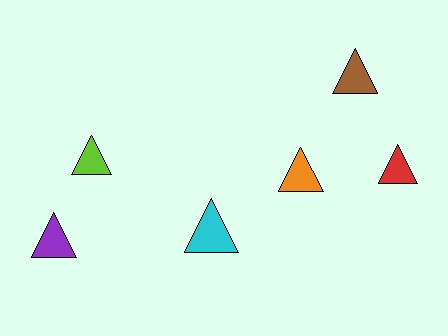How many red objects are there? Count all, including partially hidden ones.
There is 1 red object.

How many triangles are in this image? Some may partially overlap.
There are 6 triangles.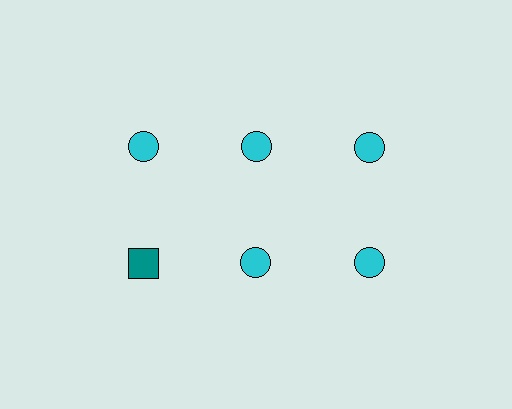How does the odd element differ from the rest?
It differs in both color (teal instead of cyan) and shape (square instead of circle).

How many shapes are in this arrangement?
There are 6 shapes arranged in a grid pattern.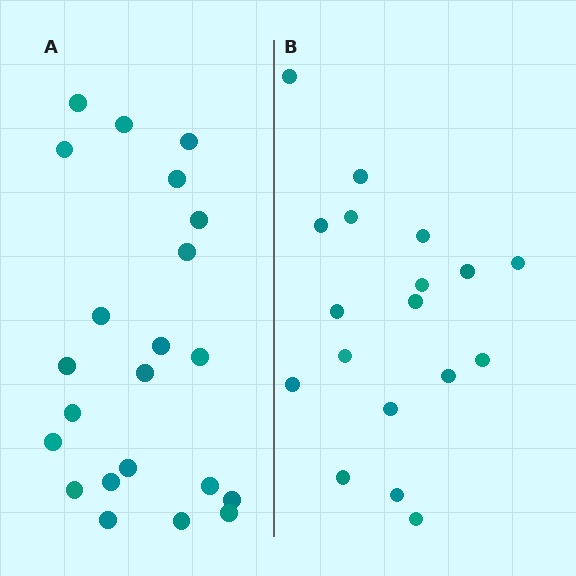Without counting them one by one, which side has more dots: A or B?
Region A (the left region) has more dots.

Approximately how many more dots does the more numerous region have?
Region A has about 4 more dots than region B.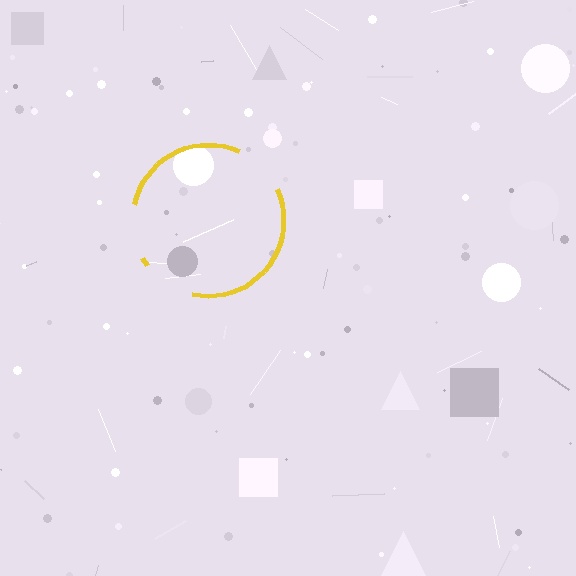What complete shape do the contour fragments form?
The contour fragments form a circle.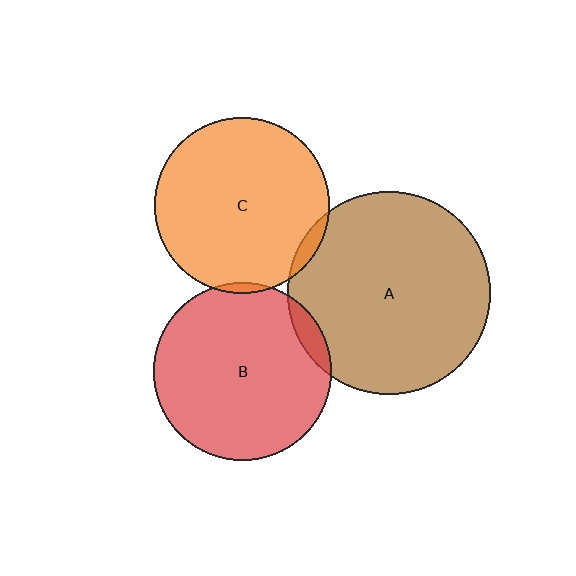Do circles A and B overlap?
Yes.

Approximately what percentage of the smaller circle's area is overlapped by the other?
Approximately 5%.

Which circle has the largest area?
Circle A (brown).